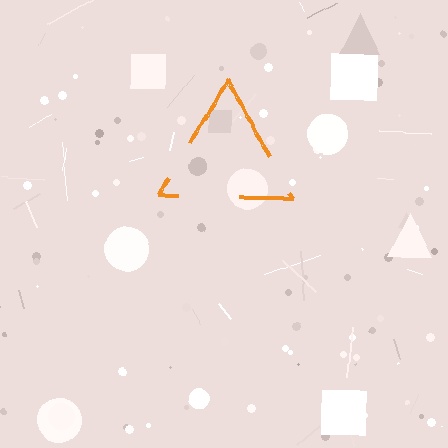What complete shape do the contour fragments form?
The contour fragments form a triangle.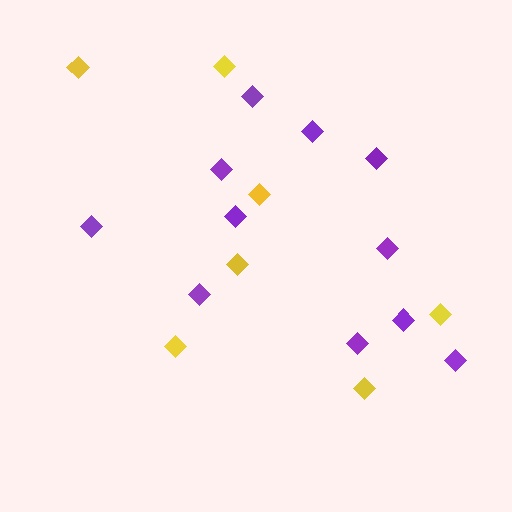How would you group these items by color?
There are 2 groups: one group of yellow diamonds (7) and one group of purple diamonds (11).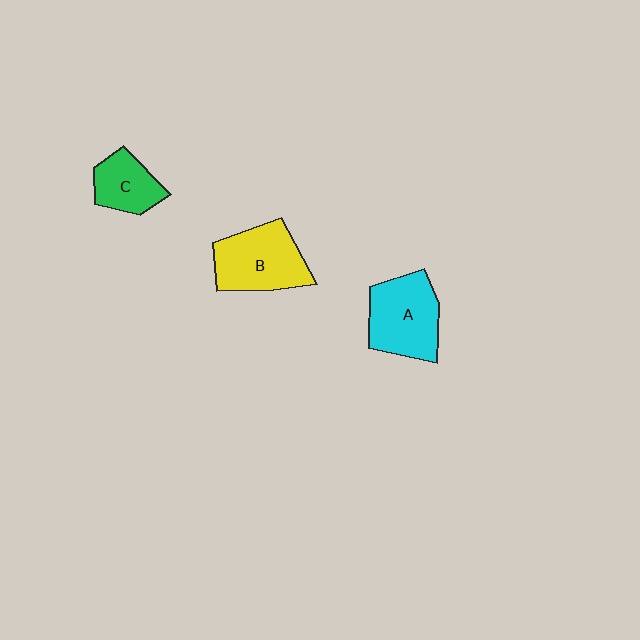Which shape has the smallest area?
Shape C (green).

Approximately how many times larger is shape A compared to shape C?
Approximately 1.6 times.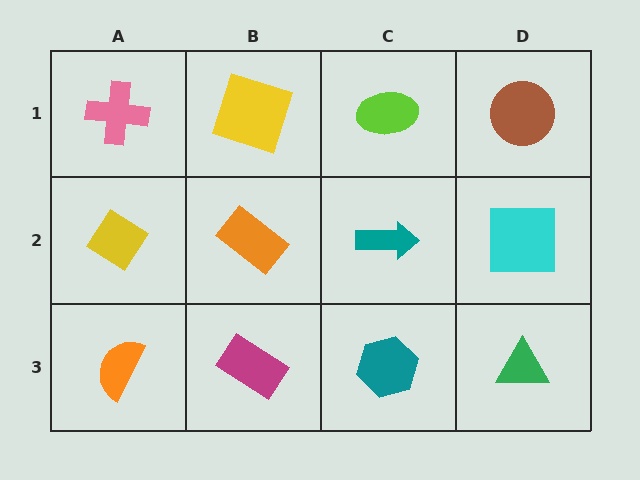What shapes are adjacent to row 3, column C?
A teal arrow (row 2, column C), a magenta rectangle (row 3, column B), a green triangle (row 3, column D).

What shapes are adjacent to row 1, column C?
A teal arrow (row 2, column C), a yellow square (row 1, column B), a brown circle (row 1, column D).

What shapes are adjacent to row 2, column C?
A lime ellipse (row 1, column C), a teal hexagon (row 3, column C), an orange rectangle (row 2, column B), a cyan square (row 2, column D).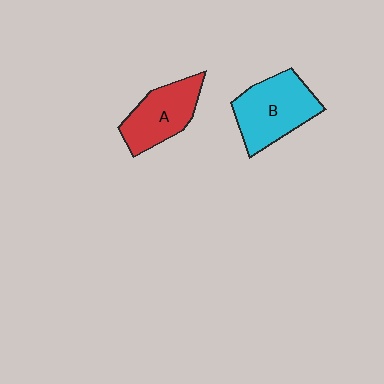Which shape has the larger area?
Shape B (cyan).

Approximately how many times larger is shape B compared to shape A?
Approximately 1.2 times.